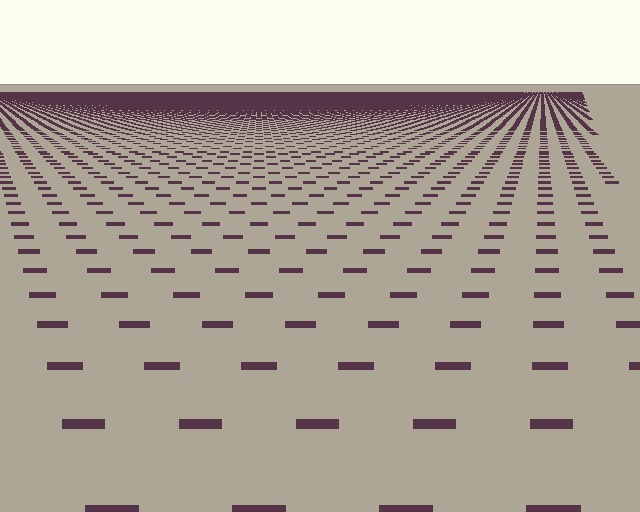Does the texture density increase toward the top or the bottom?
Density increases toward the top.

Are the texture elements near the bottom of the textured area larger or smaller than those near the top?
Larger. Near the bottom, elements are closer to the viewer and appear at a bigger on-screen size.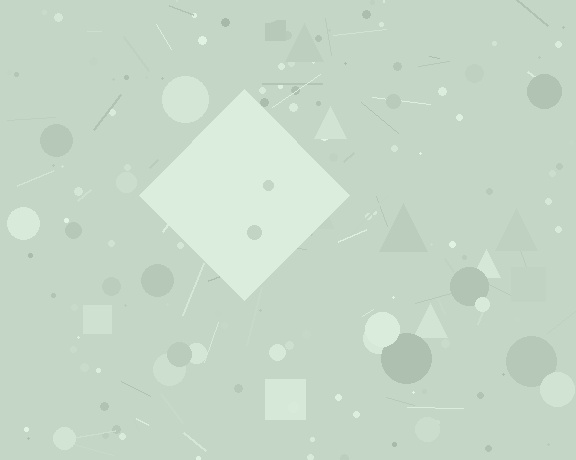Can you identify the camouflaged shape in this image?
The camouflaged shape is a diamond.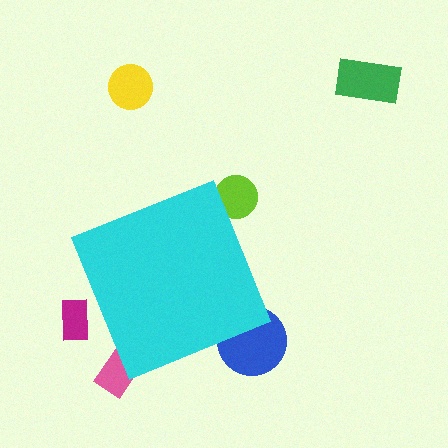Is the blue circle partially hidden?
Yes, the blue circle is partially hidden behind the cyan diamond.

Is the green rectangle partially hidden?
No, the green rectangle is fully visible.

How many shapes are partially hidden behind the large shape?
4 shapes are partially hidden.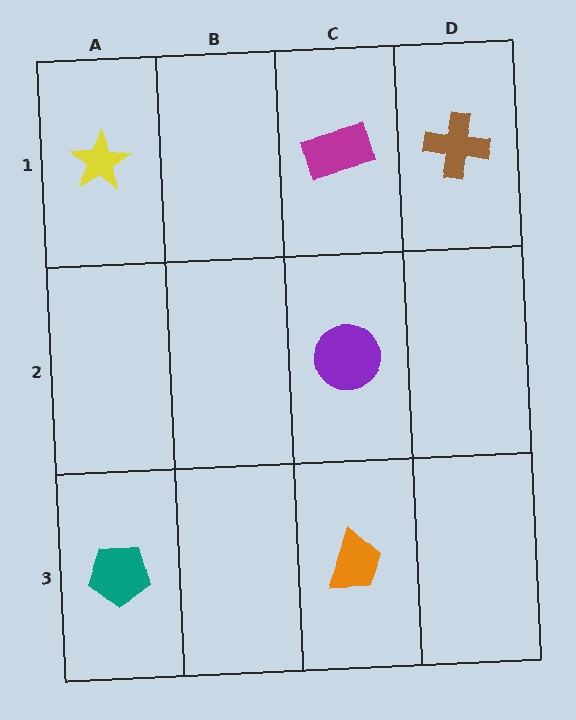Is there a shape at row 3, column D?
No, that cell is empty.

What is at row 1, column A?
A yellow star.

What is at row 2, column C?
A purple circle.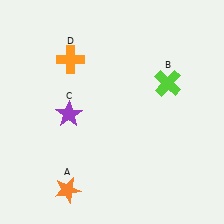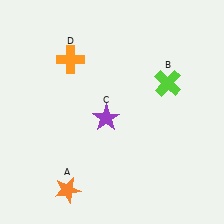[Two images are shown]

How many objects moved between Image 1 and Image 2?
1 object moved between the two images.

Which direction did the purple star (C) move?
The purple star (C) moved right.